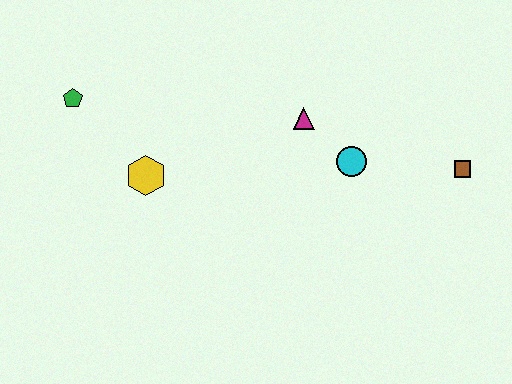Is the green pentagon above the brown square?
Yes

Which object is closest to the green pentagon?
The yellow hexagon is closest to the green pentagon.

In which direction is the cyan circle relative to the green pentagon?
The cyan circle is to the right of the green pentagon.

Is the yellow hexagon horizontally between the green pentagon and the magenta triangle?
Yes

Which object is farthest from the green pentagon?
The brown square is farthest from the green pentagon.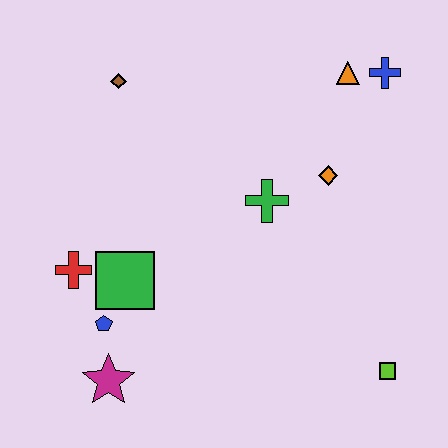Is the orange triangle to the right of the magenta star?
Yes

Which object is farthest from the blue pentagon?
The blue cross is farthest from the blue pentagon.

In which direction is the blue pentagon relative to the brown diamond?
The blue pentagon is below the brown diamond.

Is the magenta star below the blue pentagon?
Yes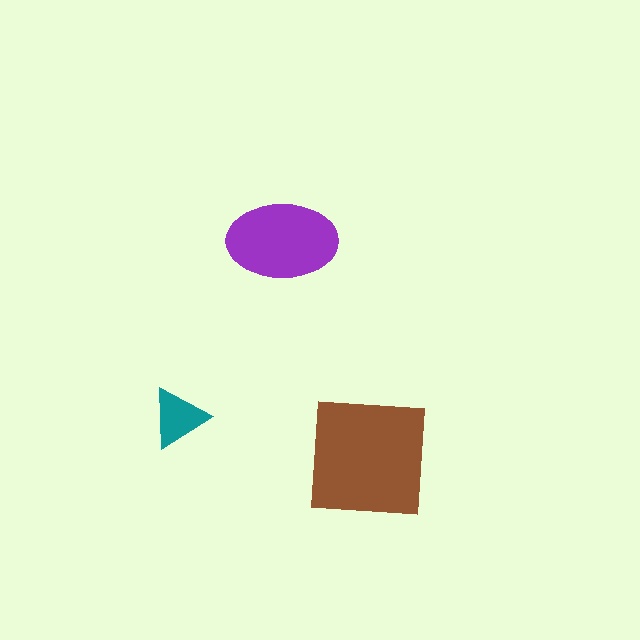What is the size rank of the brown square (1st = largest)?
1st.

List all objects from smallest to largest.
The teal triangle, the purple ellipse, the brown square.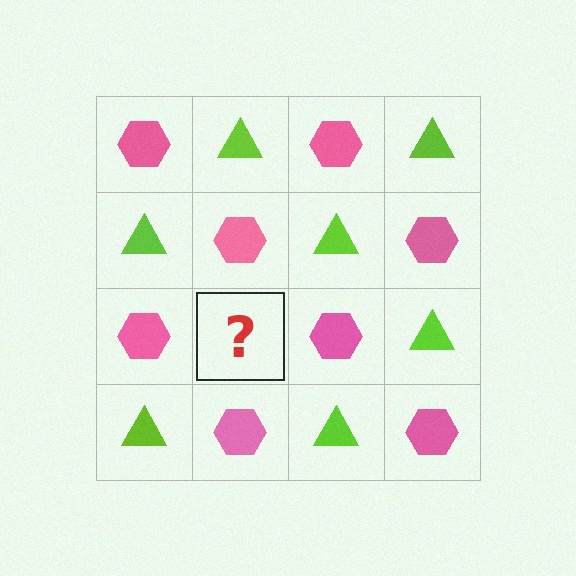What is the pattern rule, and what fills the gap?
The rule is that it alternates pink hexagon and lime triangle in a checkerboard pattern. The gap should be filled with a lime triangle.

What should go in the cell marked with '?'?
The missing cell should contain a lime triangle.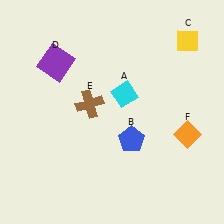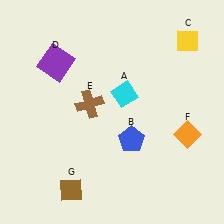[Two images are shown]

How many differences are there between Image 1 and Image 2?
There is 1 difference between the two images.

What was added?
A brown diamond (G) was added in Image 2.